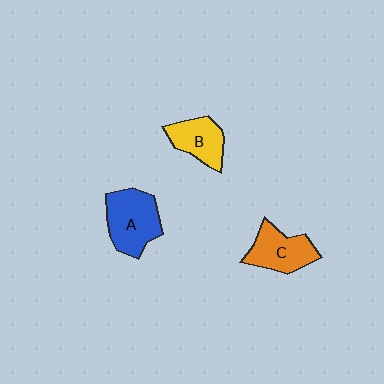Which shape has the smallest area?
Shape B (yellow).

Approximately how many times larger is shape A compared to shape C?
Approximately 1.2 times.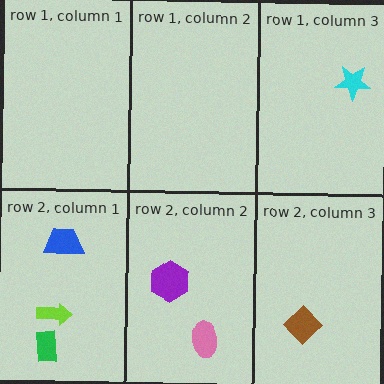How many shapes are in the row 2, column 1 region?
3.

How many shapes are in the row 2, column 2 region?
2.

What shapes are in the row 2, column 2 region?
The pink ellipse, the purple hexagon.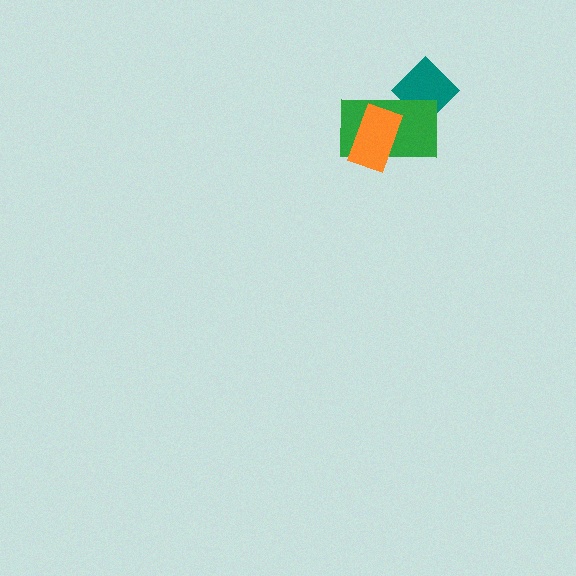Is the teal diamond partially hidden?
Yes, it is partially covered by another shape.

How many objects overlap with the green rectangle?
2 objects overlap with the green rectangle.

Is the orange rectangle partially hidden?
No, no other shape covers it.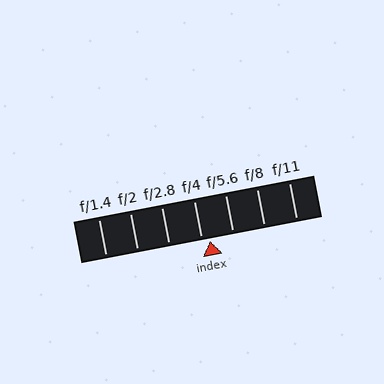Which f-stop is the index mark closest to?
The index mark is closest to f/4.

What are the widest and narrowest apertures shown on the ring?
The widest aperture shown is f/1.4 and the narrowest is f/11.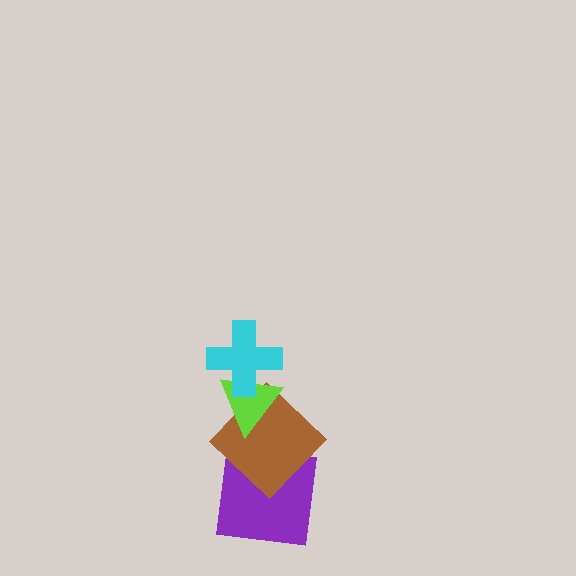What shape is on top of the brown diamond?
The lime triangle is on top of the brown diamond.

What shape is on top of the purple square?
The brown diamond is on top of the purple square.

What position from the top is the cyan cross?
The cyan cross is 1st from the top.